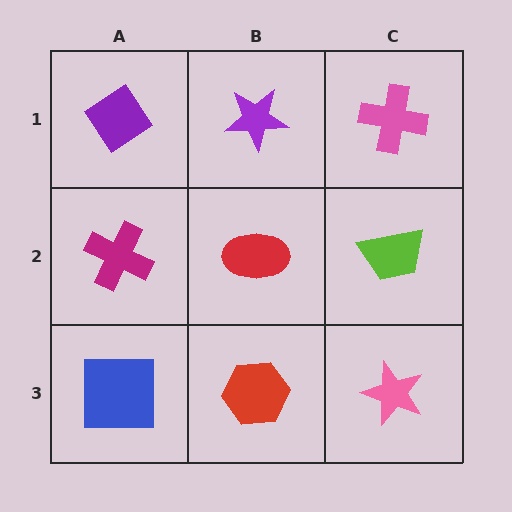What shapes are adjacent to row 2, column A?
A purple diamond (row 1, column A), a blue square (row 3, column A), a red ellipse (row 2, column B).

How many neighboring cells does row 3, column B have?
3.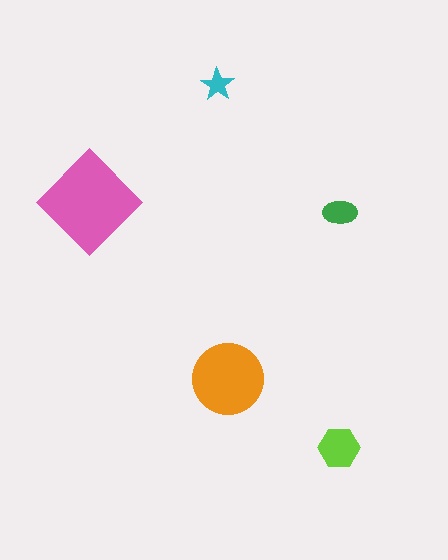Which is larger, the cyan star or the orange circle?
The orange circle.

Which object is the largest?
The pink diamond.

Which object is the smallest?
The cyan star.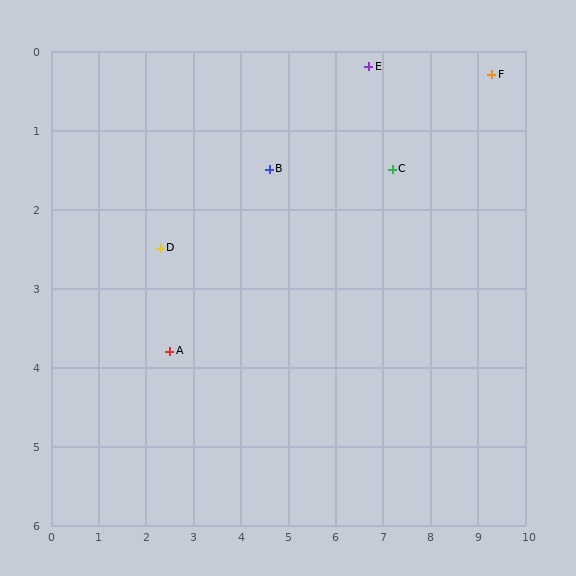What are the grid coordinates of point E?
Point E is at approximately (6.7, 0.2).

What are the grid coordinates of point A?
Point A is at approximately (2.5, 3.8).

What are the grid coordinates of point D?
Point D is at approximately (2.3, 2.5).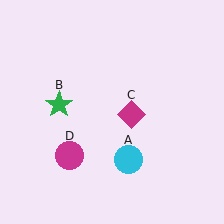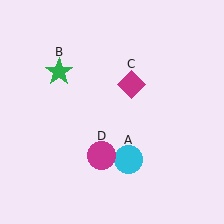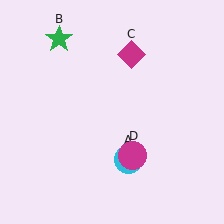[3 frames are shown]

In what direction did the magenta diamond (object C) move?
The magenta diamond (object C) moved up.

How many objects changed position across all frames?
3 objects changed position: green star (object B), magenta diamond (object C), magenta circle (object D).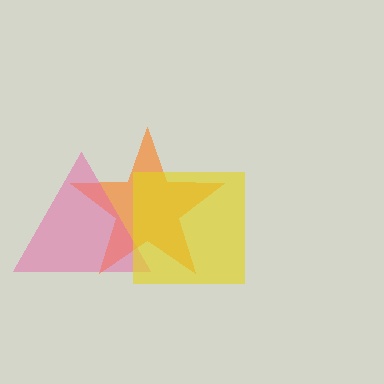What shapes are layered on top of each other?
The layered shapes are: an orange star, a pink triangle, a yellow square.